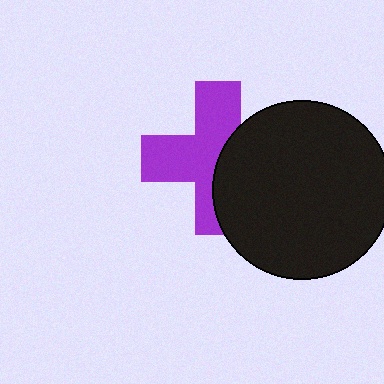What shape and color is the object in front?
The object in front is a black circle.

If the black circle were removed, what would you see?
You would see the complete purple cross.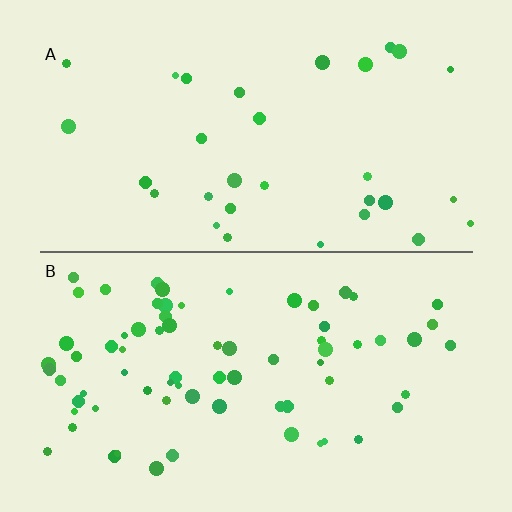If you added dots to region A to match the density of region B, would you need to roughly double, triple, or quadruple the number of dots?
Approximately double.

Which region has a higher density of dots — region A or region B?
B (the bottom).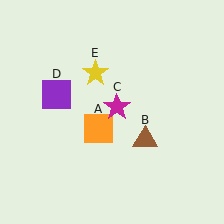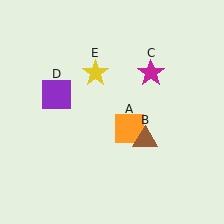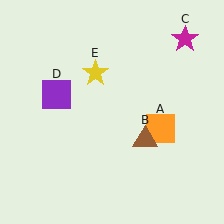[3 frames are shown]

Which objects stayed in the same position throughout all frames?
Brown triangle (object B) and purple square (object D) and yellow star (object E) remained stationary.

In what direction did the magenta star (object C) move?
The magenta star (object C) moved up and to the right.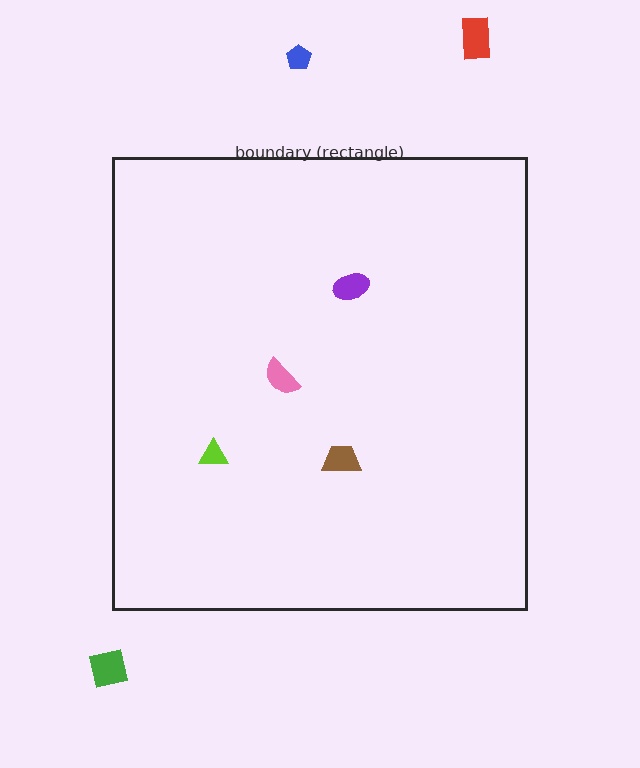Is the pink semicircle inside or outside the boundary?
Inside.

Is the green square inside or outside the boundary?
Outside.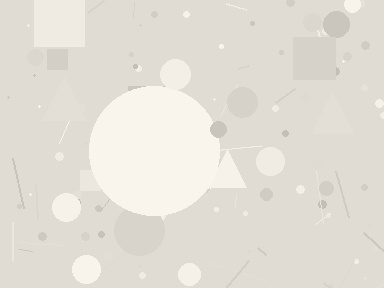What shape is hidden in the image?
A circle is hidden in the image.